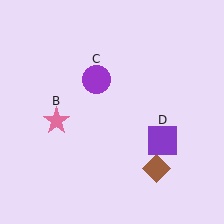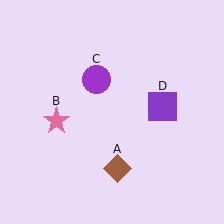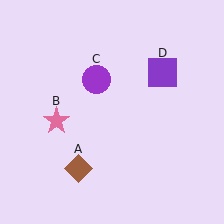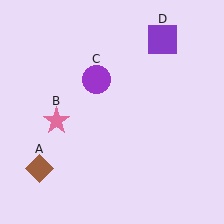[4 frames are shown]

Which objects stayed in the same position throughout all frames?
Pink star (object B) and purple circle (object C) remained stationary.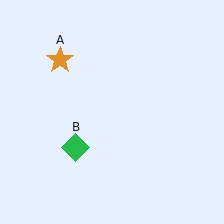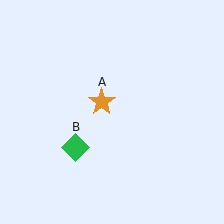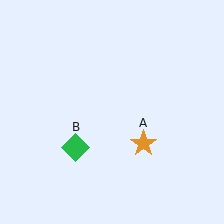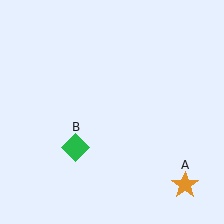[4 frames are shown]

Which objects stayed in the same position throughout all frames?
Green diamond (object B) remained stationary.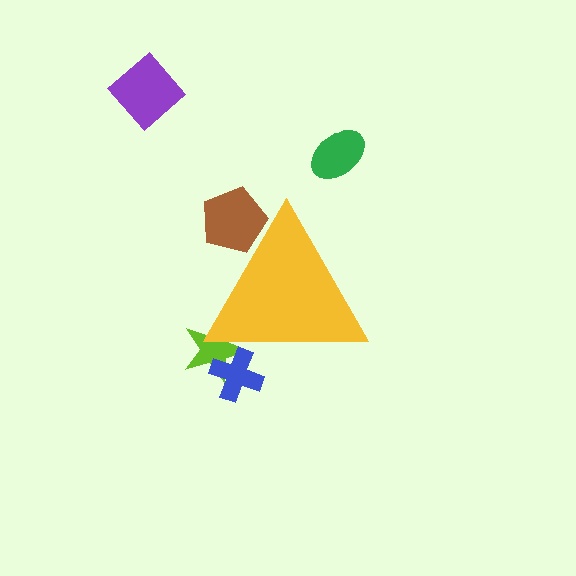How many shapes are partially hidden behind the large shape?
3 shapes are partially hidden.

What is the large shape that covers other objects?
A yellow triangle.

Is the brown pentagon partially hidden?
Yes, the brown pentagon is partially hidden behind the yellow triangle.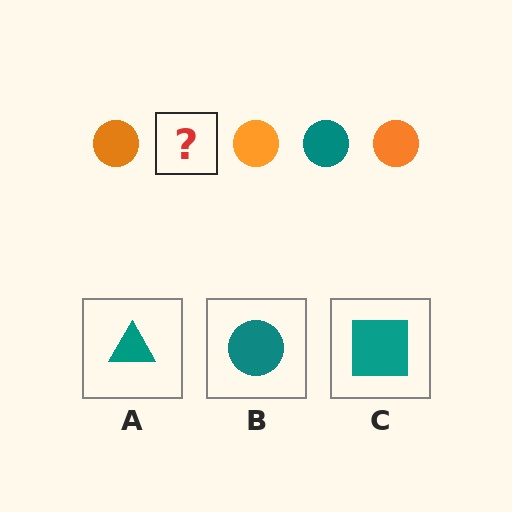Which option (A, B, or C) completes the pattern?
B.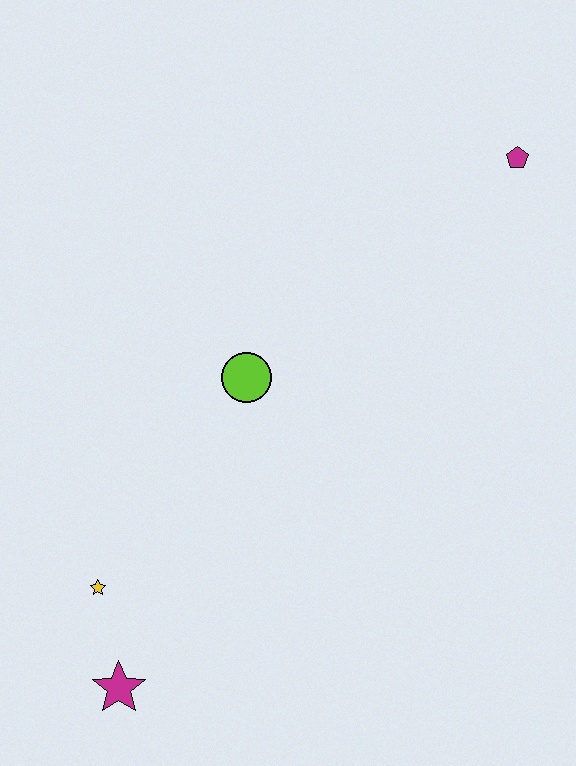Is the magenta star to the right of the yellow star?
Yes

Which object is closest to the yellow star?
The magenta star is closest to the yellow star.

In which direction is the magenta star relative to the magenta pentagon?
The magenta star is below the magenta pentagon.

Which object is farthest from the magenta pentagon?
The magenta star is farthest from the magenta pentagon.